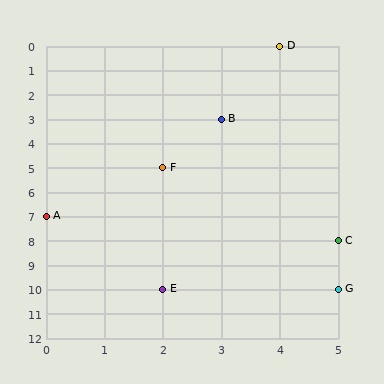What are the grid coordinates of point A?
Point A is at grid coordinates (0, 7).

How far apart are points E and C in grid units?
Points E and C are 3 columns and 2 rows apart (about 3.6 grid units diagonally).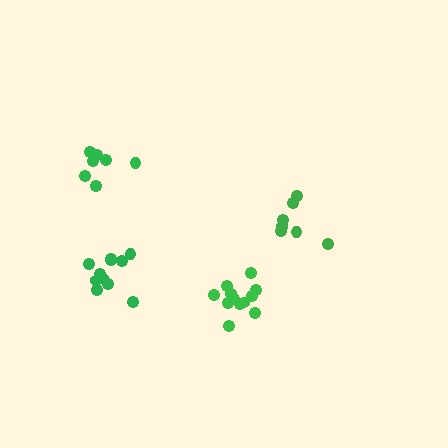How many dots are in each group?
Group 1: 7 dots, Group 2: 12 dots, Group 3: 7 dots, Group 4: 11 dots (37 total).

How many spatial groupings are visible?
There are 4 spatial groupings.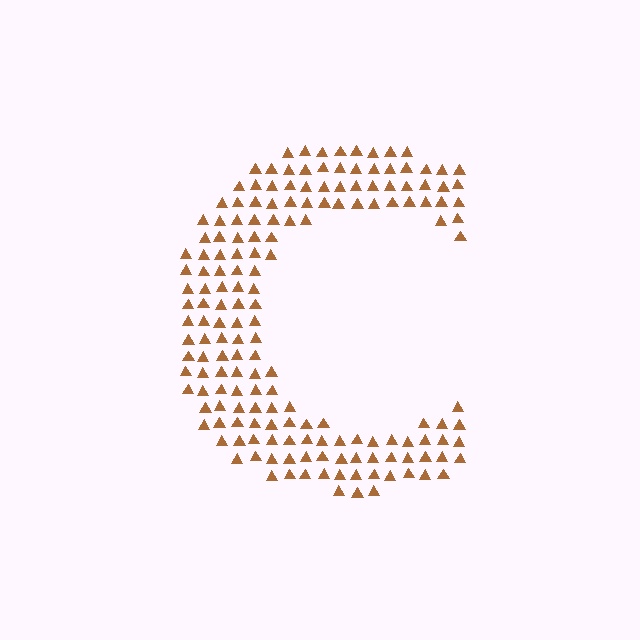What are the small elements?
The small elements are triangles.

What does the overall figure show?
The overall figure shows the letter C.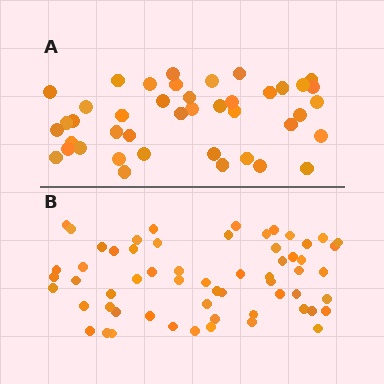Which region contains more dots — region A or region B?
Region B (the bottom region) has more dots.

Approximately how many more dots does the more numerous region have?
Region B has approximately 20 more dots than region A.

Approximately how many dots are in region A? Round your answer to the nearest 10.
About 40 dots. (The exact count is 42, which rounds to 40.)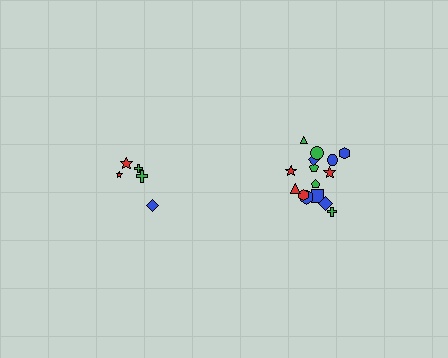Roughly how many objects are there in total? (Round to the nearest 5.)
Roughly 20 objects in total.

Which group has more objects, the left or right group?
The right group.